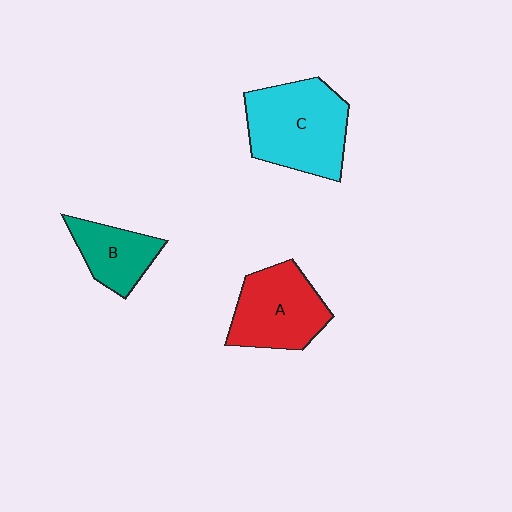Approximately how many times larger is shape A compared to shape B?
Approximately 1.5 times.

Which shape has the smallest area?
Shape B (teal).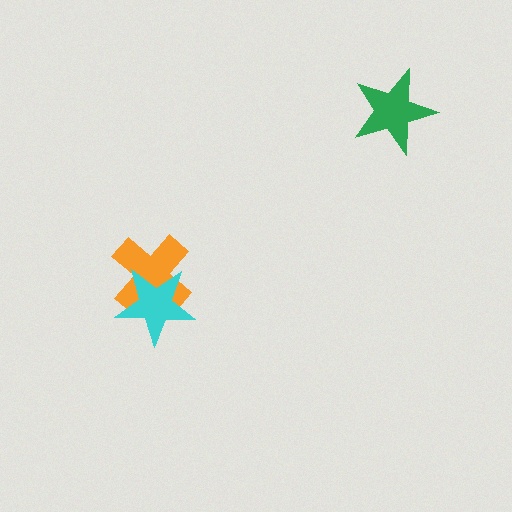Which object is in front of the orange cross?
The cyan star is in front of the orange cross.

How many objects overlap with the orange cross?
1 object overlaps with the orange cross.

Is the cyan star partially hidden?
No, no other shape covers it.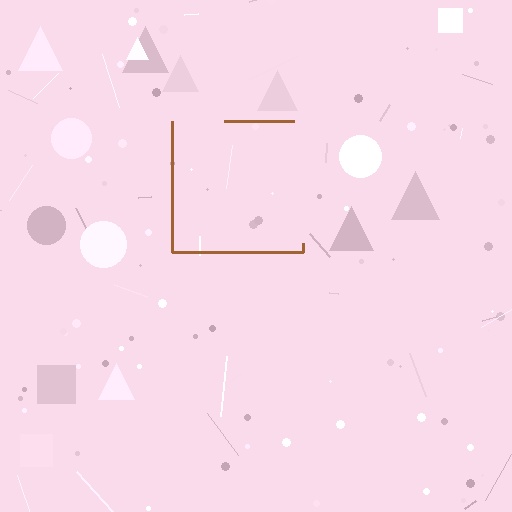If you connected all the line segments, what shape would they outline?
They would outline a square.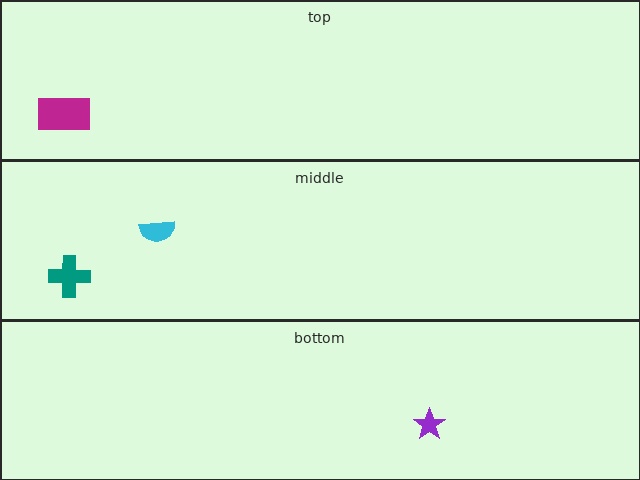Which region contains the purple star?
The bottom region.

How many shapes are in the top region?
1.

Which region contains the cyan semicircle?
The middle region.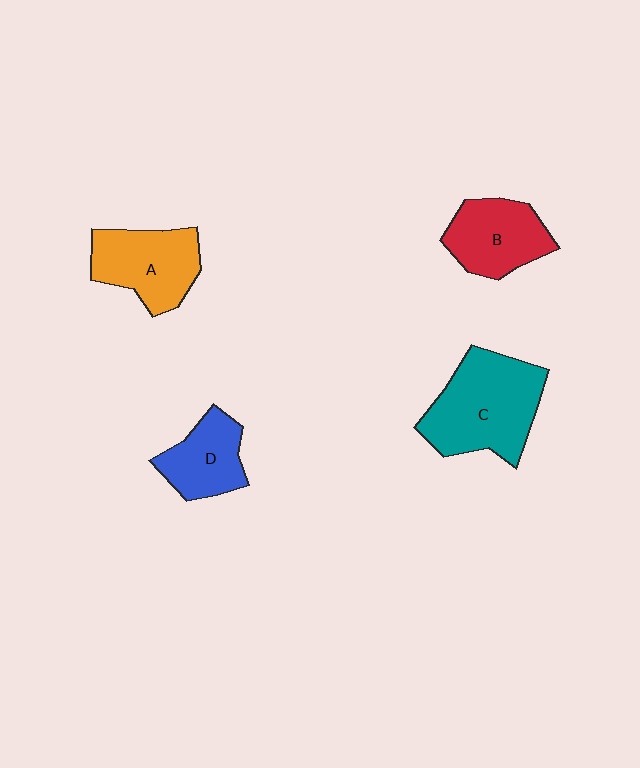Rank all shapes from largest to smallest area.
From largest to smallest: C (teal), A (orange), B (red), D (blue).